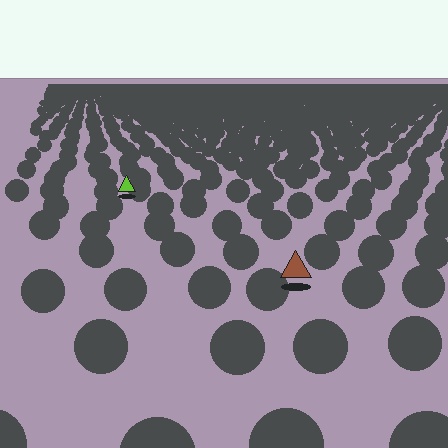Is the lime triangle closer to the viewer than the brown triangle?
No. The brown triangle is closer — you can tell from the texture gradient: the ground texture is coarser near it.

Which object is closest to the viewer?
The brown triangle is closest. The texture marks near it are larger and more spread out.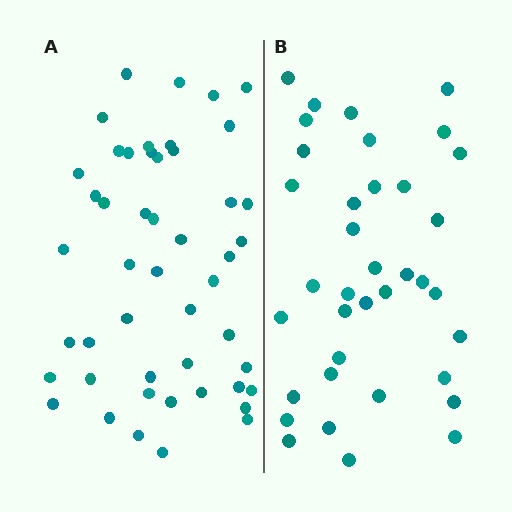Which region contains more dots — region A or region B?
Region A (the left region) has more dots.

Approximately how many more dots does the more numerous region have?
Region A has roughly 12 or so more dots than region B.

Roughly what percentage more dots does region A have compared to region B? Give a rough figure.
About 30% more.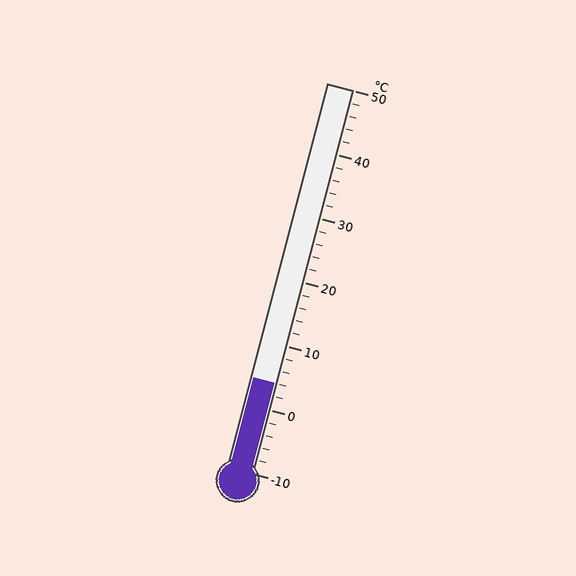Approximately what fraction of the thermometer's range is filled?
The thermometer is filled to approximately 25% of its range.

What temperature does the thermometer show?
The thermometer shows approximately 4°C.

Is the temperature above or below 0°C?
The temperature is above 0°C.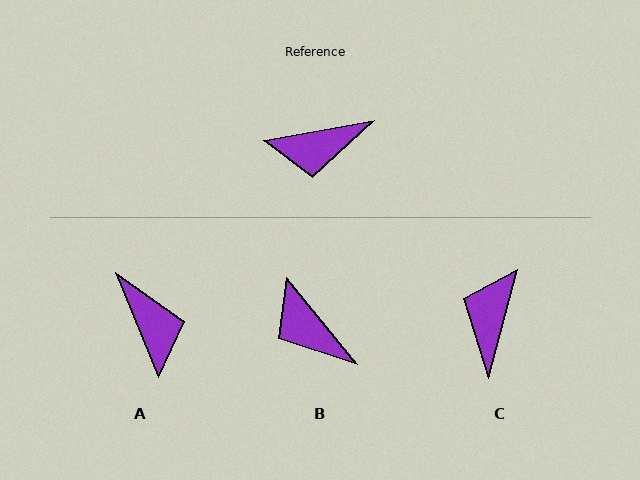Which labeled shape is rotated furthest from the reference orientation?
C, about 115 degrees away.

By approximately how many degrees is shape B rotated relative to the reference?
Approximately 61 degrees clockwise.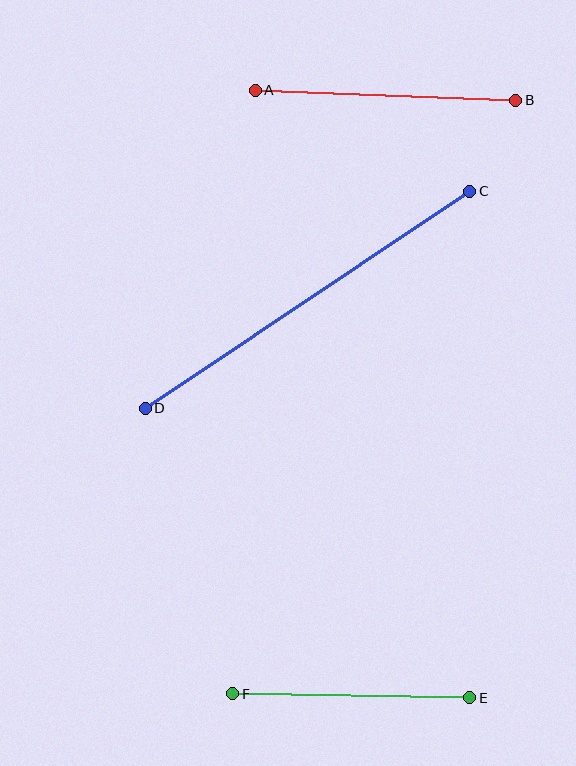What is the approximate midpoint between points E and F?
The midpoint is at approximately (351, 696) pixels.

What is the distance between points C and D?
The distance is approximately 390 pixels.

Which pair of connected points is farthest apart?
Points C and D are farthest apart.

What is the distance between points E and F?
The distance is approximately 237 pixels.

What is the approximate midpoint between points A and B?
The midpoint is at approximately (385, 95) pixels.